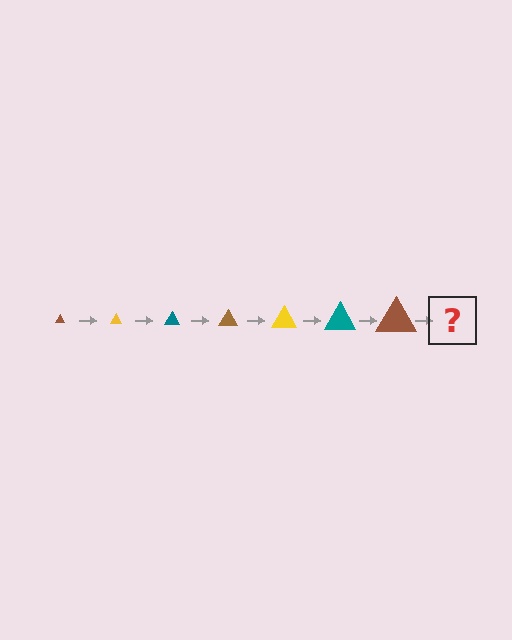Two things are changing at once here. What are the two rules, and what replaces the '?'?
The two rules are that the triangle grows larger each step and the color cycles through brown, yellow, and teal. The '?' should be a yellow triangle, larger than the previous one.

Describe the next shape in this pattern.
It should be a yellow triangle, larger than the previous one.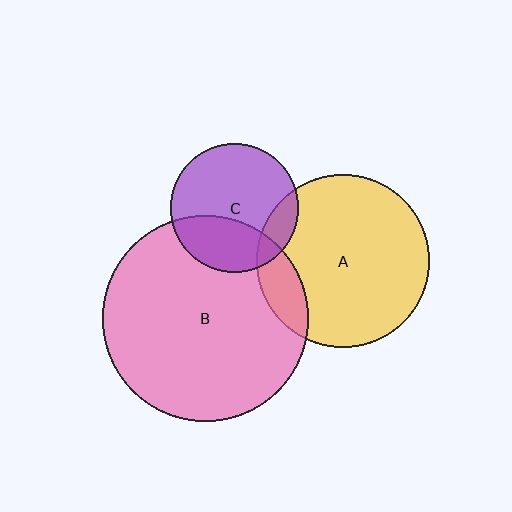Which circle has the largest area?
Circle B (pink).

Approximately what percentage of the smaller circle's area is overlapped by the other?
Approximately 15%.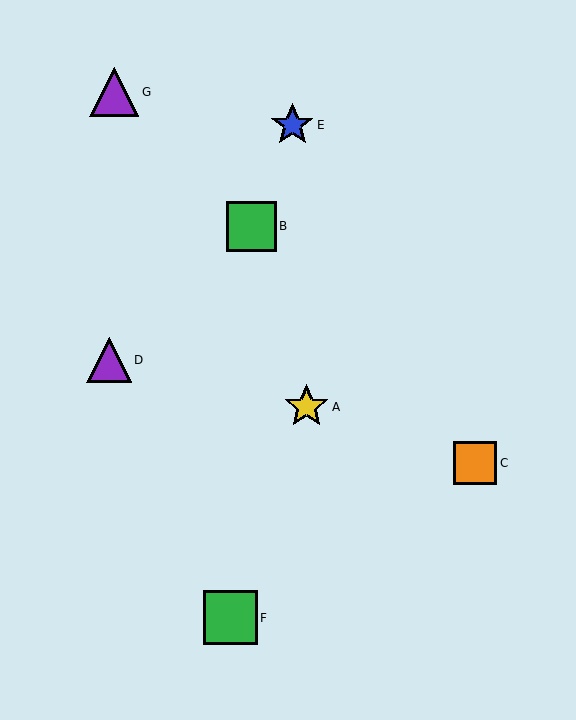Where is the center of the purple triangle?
The center of the purple triangle is at (114, 92).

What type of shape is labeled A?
Shape A is a yellow star.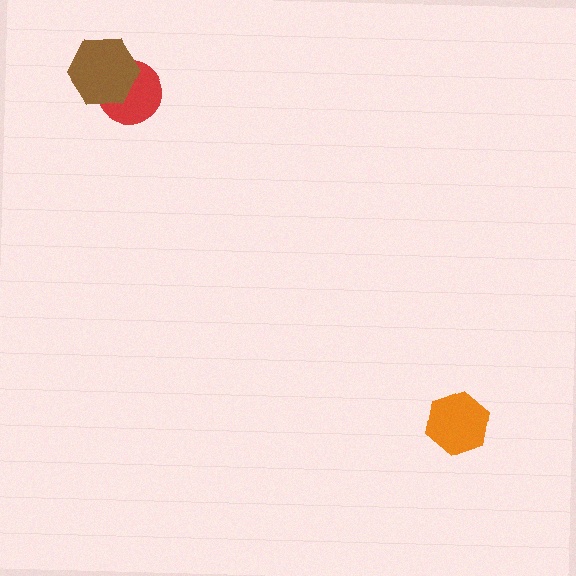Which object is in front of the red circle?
The brown hexagon is in front of the red circle.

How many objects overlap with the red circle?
1 object overlaps with the red circle.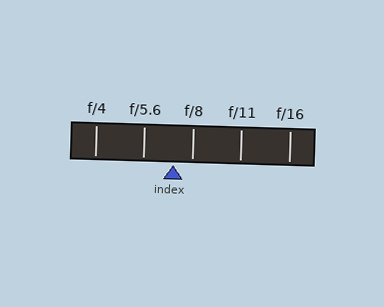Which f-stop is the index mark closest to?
The index mark is closest to f/8.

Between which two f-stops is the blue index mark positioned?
The index mark is between f/5.6 and f/8.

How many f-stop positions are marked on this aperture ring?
There are 5 f-stop positions marked.